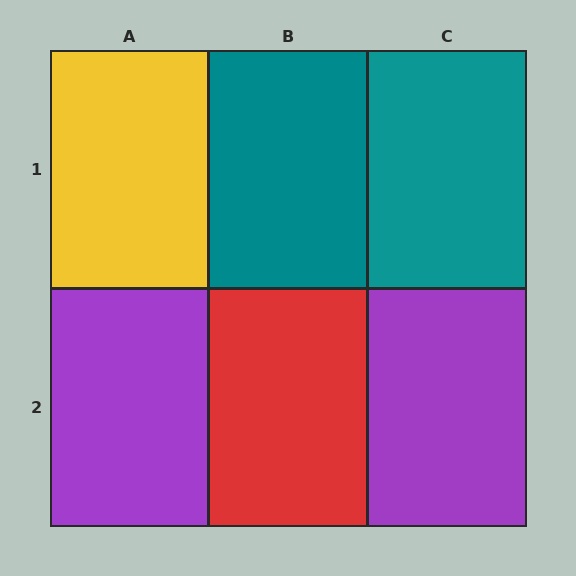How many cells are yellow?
1 cell is yellow.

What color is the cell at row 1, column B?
Teal.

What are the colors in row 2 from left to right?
Purple, red, purple.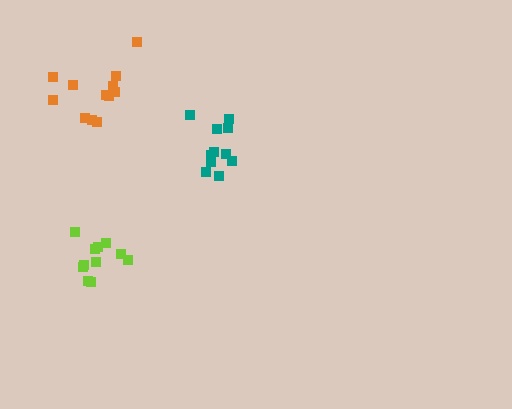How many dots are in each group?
Group 1: 12 dots, Group 2: 11 dots, Group 3: 11 dots (34 total).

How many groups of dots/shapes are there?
There are 3 groups.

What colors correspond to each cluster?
The clusters are colored: orange, lime, teal.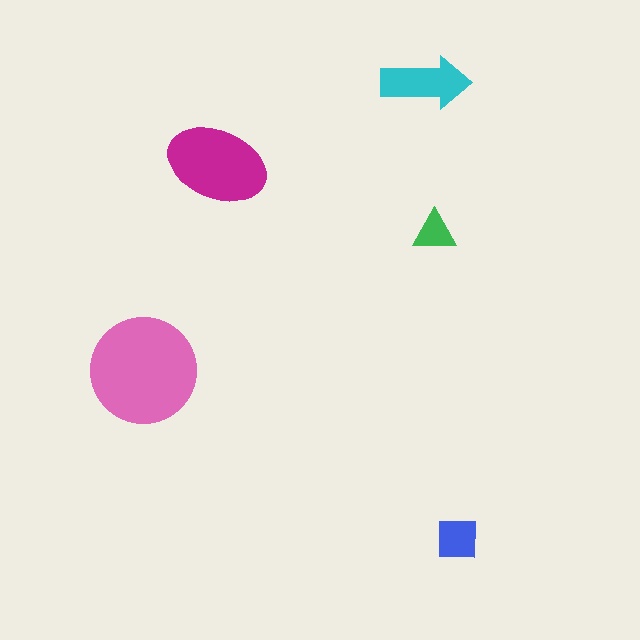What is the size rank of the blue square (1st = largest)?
4th.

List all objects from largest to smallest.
The pink circle, the magenta ellipse, the cyan arrow, the blue square, the green triangle.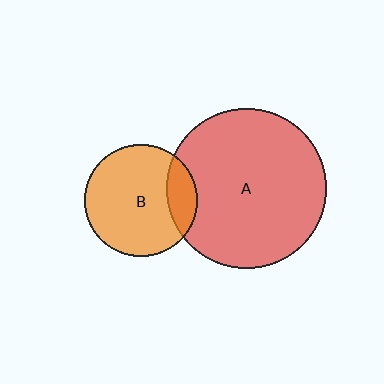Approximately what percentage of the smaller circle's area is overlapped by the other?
Approximately 20%.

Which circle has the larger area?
Circle A (red).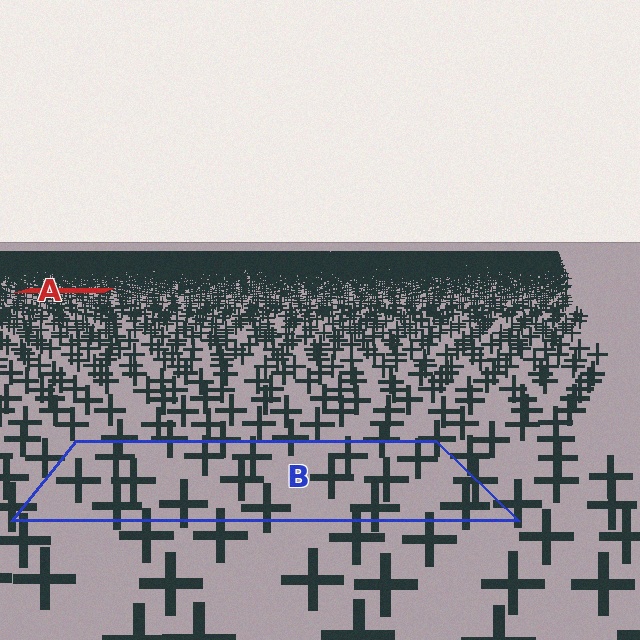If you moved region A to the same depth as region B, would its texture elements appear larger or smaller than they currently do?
They would appear larger. At a closer depth, the same texture elements are projected at a bigger on-screen size.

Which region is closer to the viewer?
Region B is closer. The texture elements there are larger and more spread out.